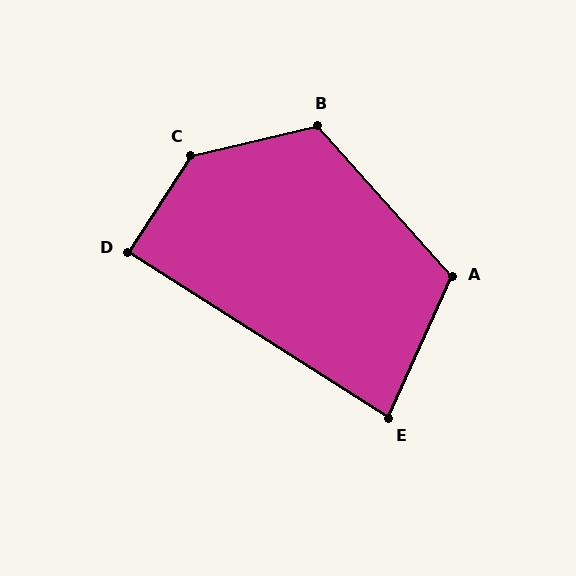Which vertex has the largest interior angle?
C, at approximately 136 degrees.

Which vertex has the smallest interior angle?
E, at approximately 82 degrees.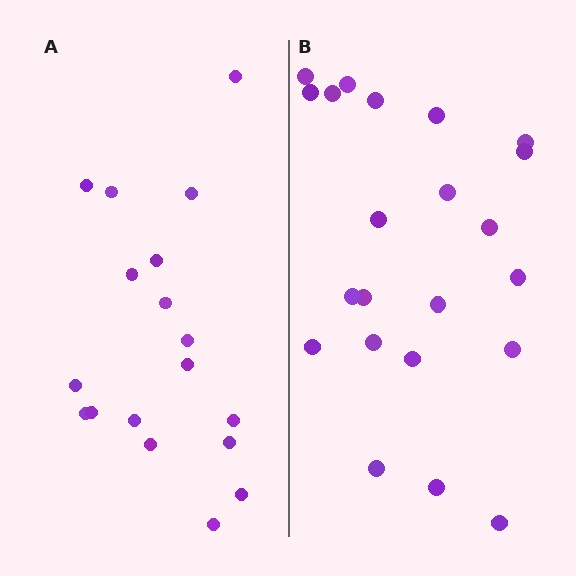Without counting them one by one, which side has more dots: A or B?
Region B (the right region) has more dots.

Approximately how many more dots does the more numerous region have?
Region B has about 4 more dots than region A.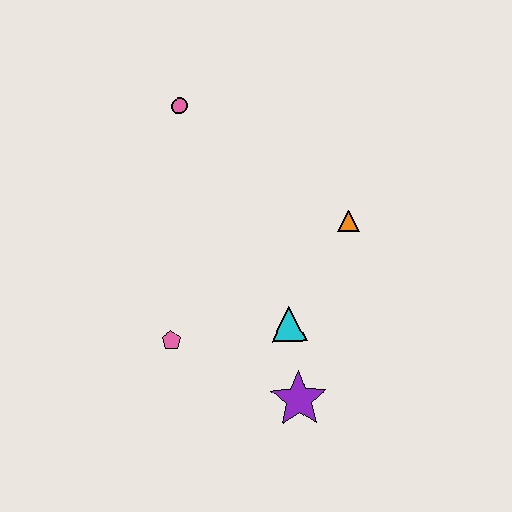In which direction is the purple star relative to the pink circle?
The purple star is below the pink circle.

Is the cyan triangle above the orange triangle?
No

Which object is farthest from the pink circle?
The purple star is farthest from the pink circle.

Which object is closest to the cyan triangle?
The purple star is closest to the cyan triangle.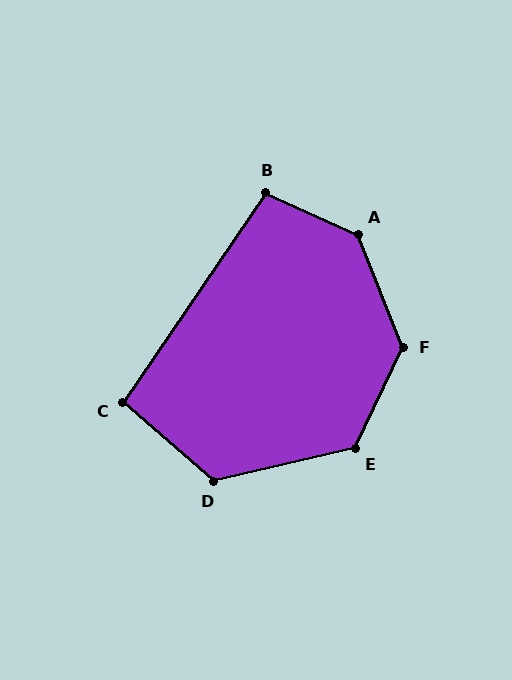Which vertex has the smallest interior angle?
C, at approximately 97 degrees.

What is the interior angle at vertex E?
Approximately 128 degrees (obtuse).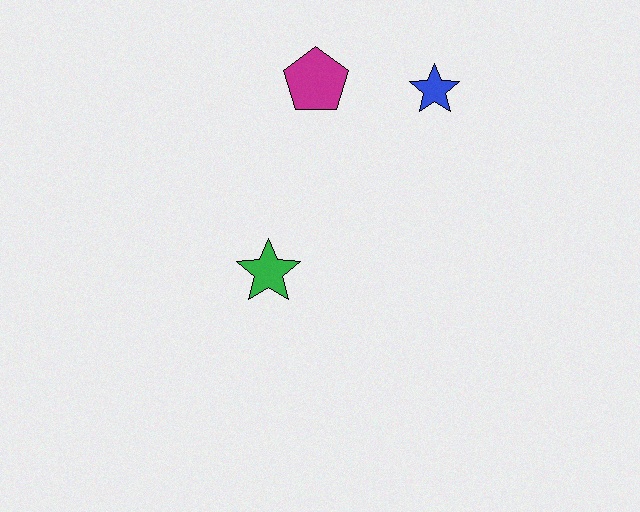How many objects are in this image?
There are 3 objects.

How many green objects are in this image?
There is 1 green object.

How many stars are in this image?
There are 2 stars.